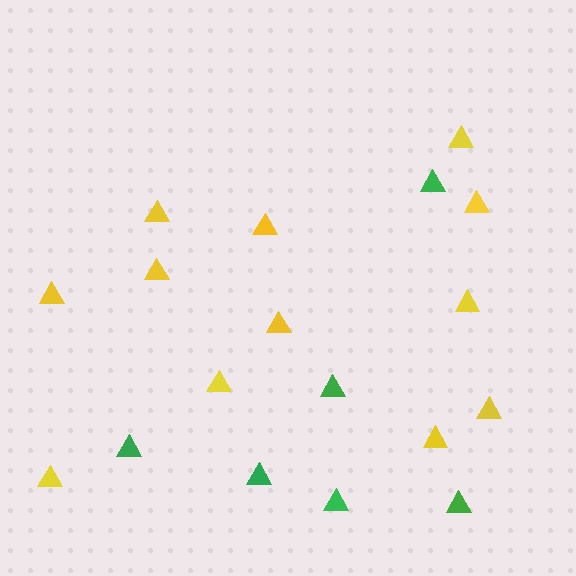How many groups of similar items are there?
There are 2 groups: one group of yellow triangles (12) and one group of green triangles (6).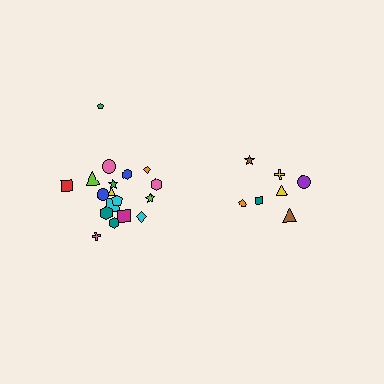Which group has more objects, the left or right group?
The left group.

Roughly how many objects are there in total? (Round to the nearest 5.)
Roughly 25 objects in total.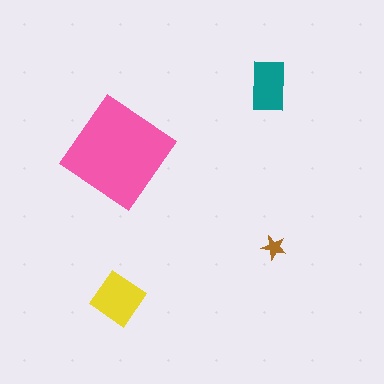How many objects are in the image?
There are 4 objects in the image.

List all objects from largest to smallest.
The pink diamond, the yellow diamond, the teal rectangle, the brown star.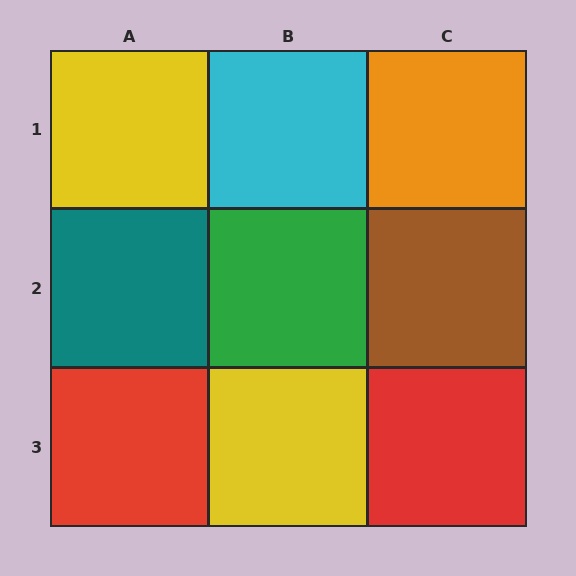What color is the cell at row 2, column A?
Teal.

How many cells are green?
1 cell is green.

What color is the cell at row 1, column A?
Yellow.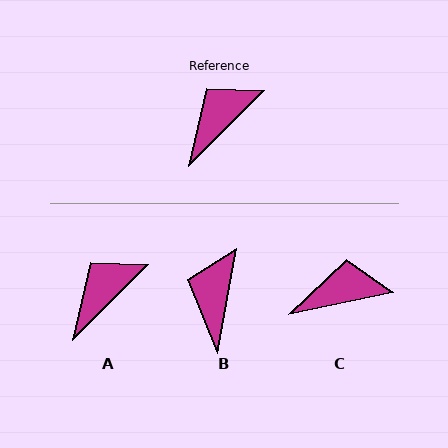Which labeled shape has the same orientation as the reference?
A.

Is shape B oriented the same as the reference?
No, it is off by about 34 degrees.